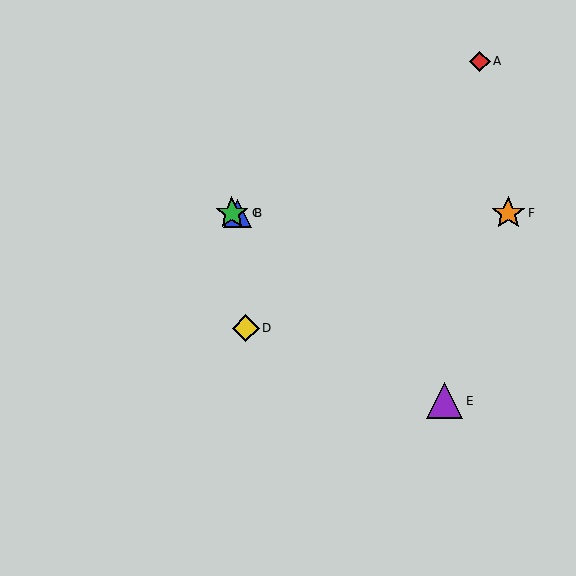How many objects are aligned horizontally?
3 objects (B, C, F) are aligned horizontally.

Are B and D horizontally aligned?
No, B is at y≈213 and D is at y≈328.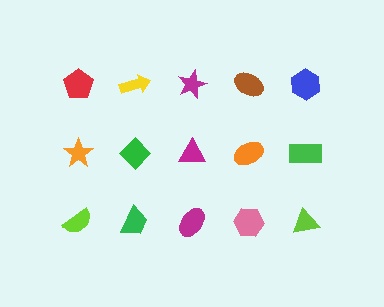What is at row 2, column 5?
A green rectangle.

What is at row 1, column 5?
A blue hexagon.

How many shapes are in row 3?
5 shapes.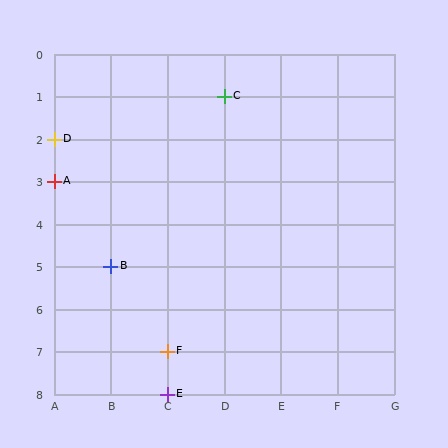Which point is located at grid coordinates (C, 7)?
Point F is at (C, 7).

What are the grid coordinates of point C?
Point C is at grid coordinates (D, 1).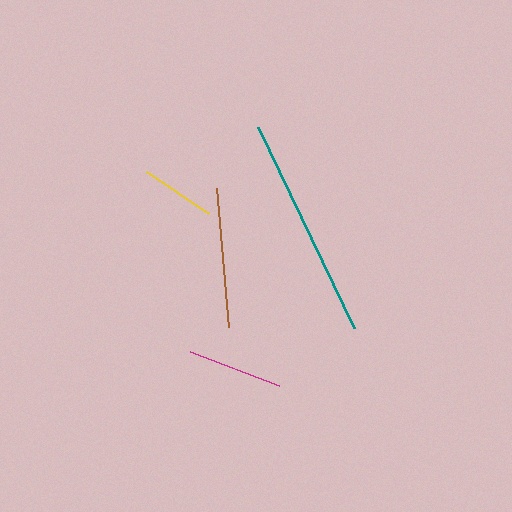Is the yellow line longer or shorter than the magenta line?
The magenta line is longer than the yellow line.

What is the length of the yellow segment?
The yellow segment is approximately 75 pixels long.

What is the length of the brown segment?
The brown segment is approximately 139 pixels long.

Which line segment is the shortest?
The yellow line is the shortest at approximately 75 pixels.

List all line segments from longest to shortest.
From longest to shortest: teal, brown, magenta, yellow.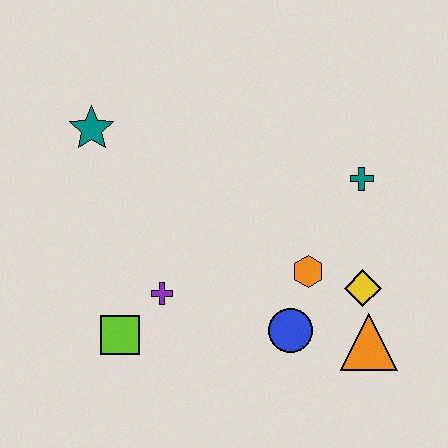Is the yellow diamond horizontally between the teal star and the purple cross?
No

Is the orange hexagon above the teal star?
No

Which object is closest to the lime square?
The purple cross is closest to the lime square.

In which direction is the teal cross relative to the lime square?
The teal cross is to the right of the lime square.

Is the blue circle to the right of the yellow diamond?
No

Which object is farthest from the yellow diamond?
The teal star is farthest from the yellow diamond.